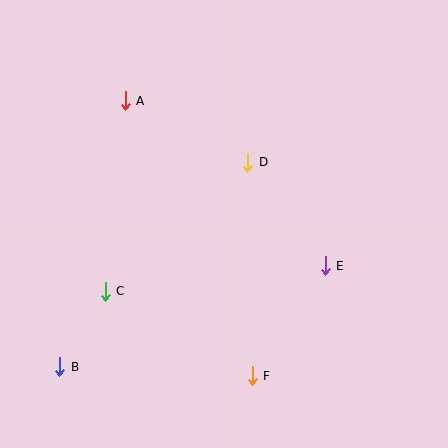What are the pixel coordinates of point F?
Point F is at (252, 376).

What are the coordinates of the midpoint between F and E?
The midpoint between F and E is at (289, 321).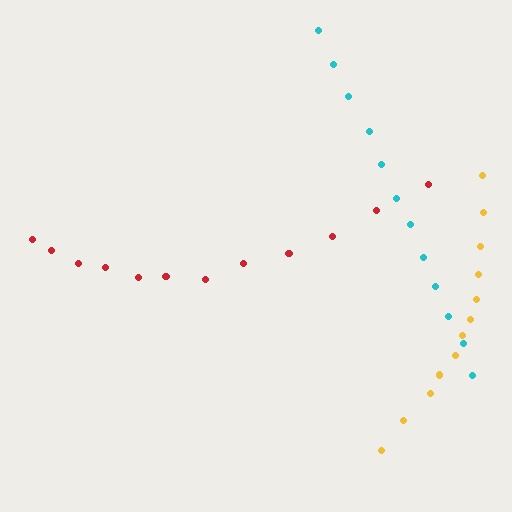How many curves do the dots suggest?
There are 3 distinct paths.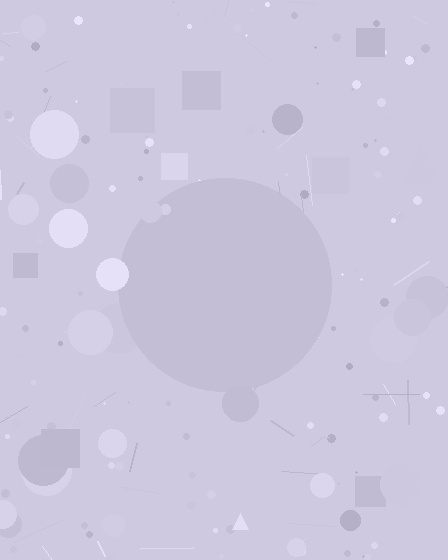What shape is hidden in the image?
A circle is hidden in the image.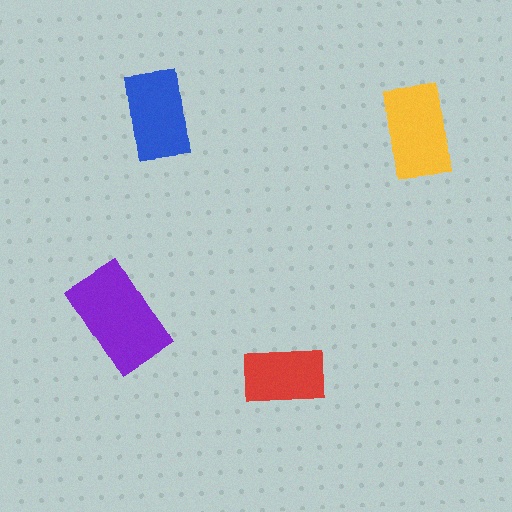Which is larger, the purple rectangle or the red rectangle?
The purple one.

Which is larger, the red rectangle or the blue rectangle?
The blue one.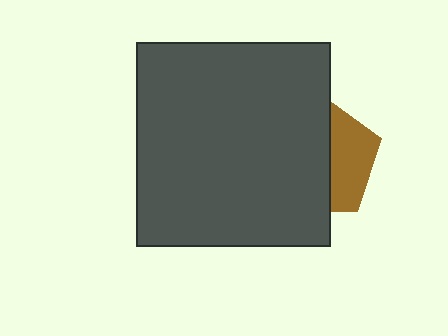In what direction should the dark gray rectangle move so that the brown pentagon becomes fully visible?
The dark gray rectangle should move left. That is the shortest direction to clear the overlap and leave the brown pentagon fully visible.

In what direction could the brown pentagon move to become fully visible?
The brown pentagon could move right. That would shift it out from behind the dark gray rectangle entirely.